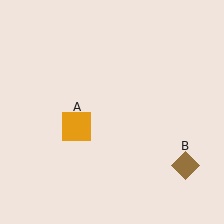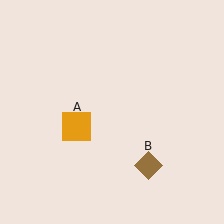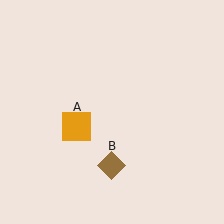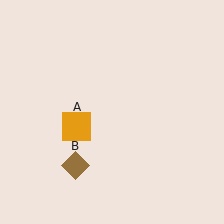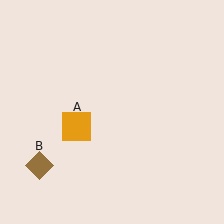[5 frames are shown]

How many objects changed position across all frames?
1 object changed position: brown diamond (object B).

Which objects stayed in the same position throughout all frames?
Orange square (object A) remained stationary.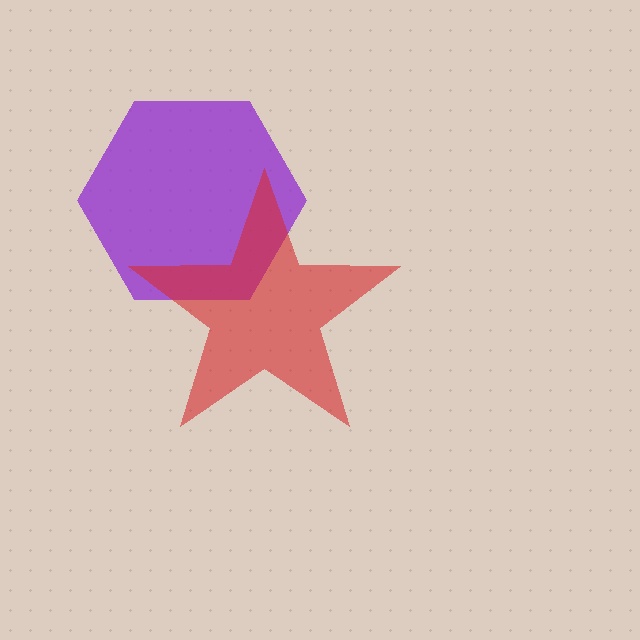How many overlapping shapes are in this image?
There are 2 overlapping shapes in the image.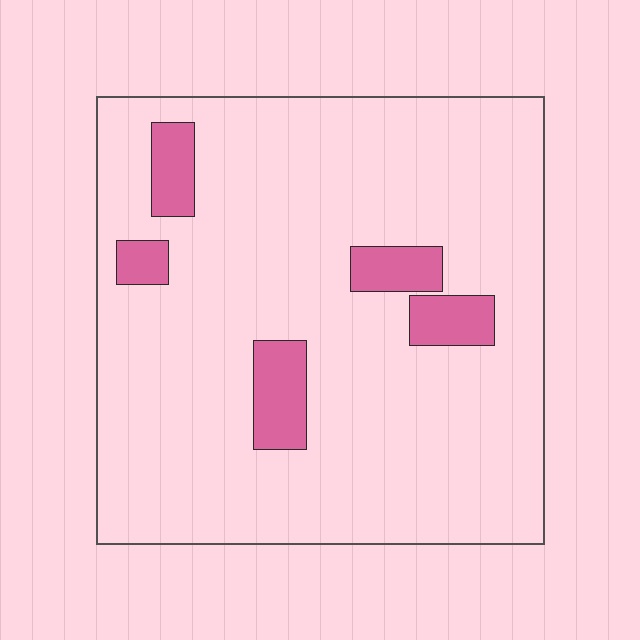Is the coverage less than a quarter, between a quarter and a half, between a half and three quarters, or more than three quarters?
Less than a quarter.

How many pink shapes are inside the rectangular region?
5.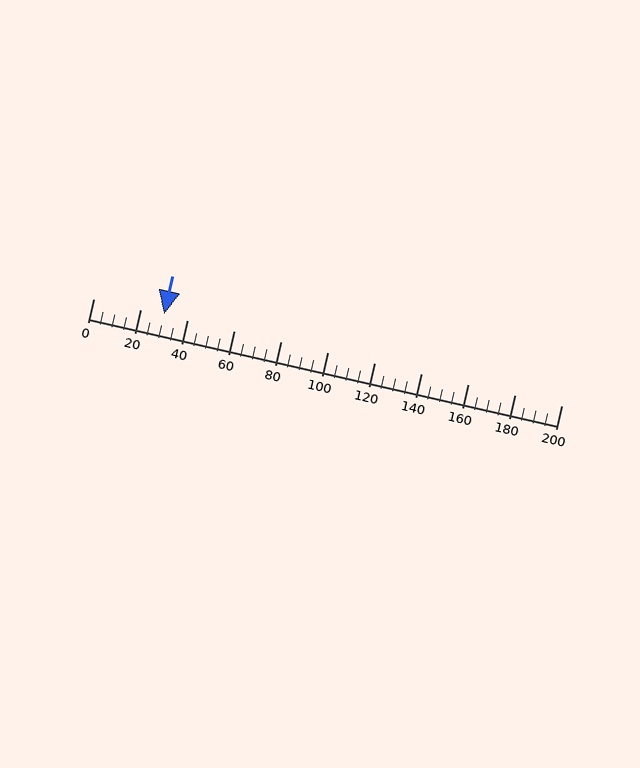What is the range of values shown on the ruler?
The ruler shows values from 0 to 200.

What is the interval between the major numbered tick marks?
The major tick marks are spaced 20 units apart.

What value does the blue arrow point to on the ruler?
The blue arrow points to approximately 30.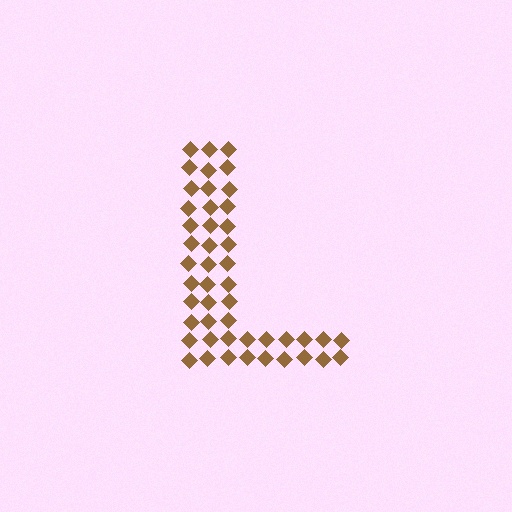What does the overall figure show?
The overall figure shows the letter L.